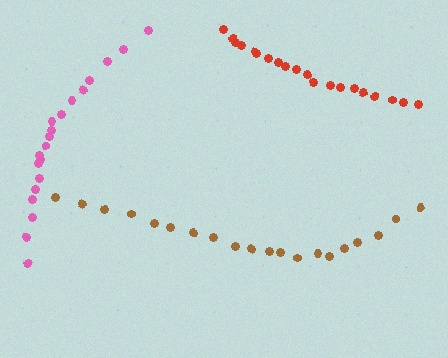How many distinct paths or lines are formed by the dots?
There are 3 distinct paths.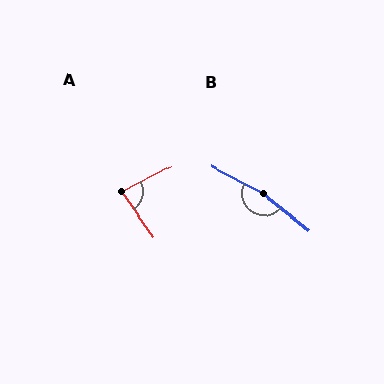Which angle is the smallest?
A, at approximately 81 degrees.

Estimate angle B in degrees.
Approximately 169 degrees.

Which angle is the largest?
B, at approximately 169 degrees.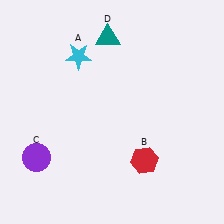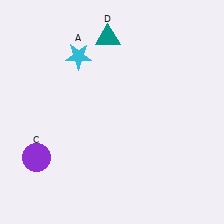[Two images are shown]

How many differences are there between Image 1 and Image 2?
There is 1 difference between the two images.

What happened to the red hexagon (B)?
The red hexagon (B) was removed in Image 2. It was in the bottom-right area of Image 1.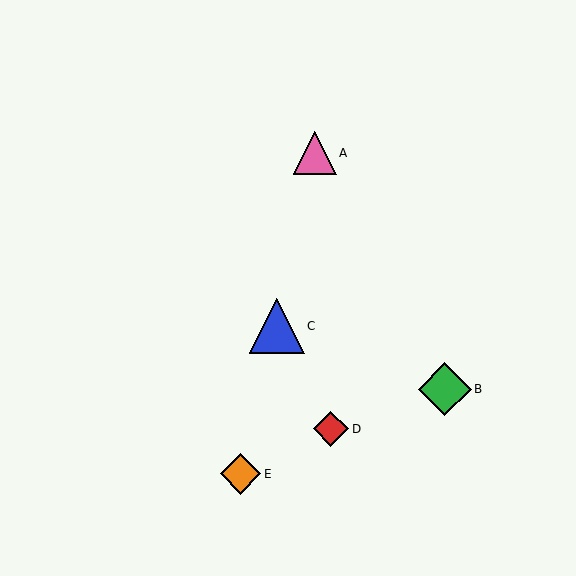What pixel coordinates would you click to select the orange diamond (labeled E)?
Click at (240, 474) to select the orange diamond E.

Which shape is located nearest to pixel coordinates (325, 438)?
The red diamond (labeled D) at (331, 429) is nearest to that location.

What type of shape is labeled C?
Shape C is a blue triangle.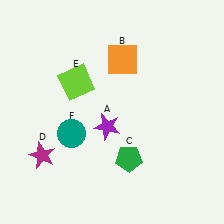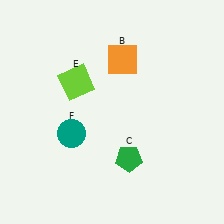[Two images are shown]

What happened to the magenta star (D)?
The magenta star (D) was removed in Image 2. It was in the bottom-left area of Image 1.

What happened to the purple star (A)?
The purple star (A) was removed in Image 2. It was in the bottom-left area of Image 1.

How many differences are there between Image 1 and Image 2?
There are 2 differences between the two images.